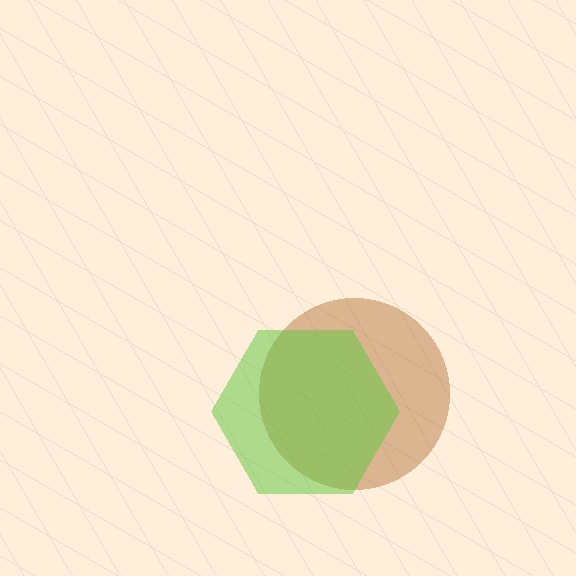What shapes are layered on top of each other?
The layered shapes are: a brown circle, a lime hexagon.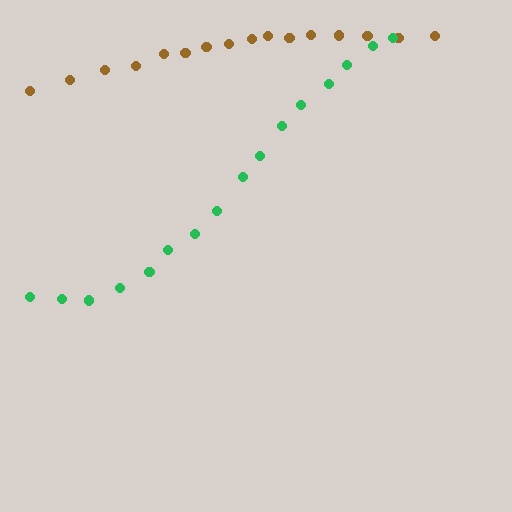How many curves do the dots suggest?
There are 2 distinct paths.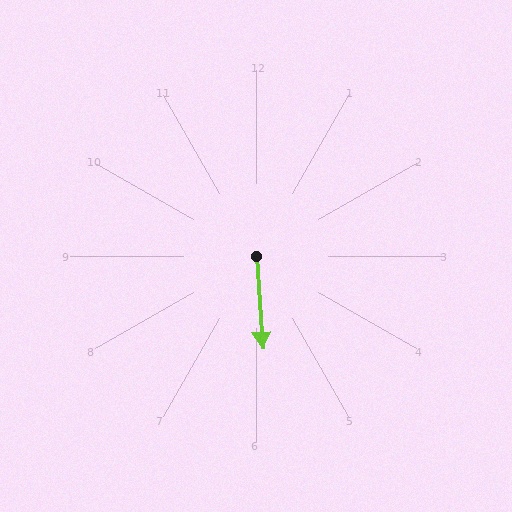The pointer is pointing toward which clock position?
Roughly 6 o'clock.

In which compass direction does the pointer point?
South.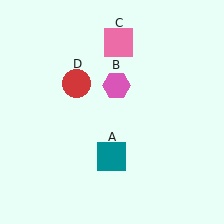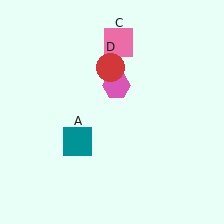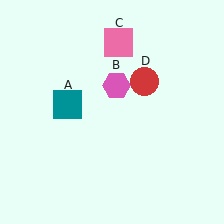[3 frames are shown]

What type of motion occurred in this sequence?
The teal square (object A), red circle (object D) rotated clockwise around the center of the scene.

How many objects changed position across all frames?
2 objects changed position: teal square (object A), red circle (object D).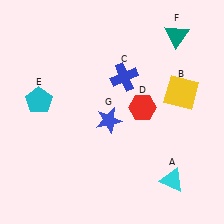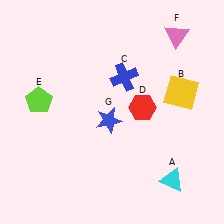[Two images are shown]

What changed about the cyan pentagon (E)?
In Image 1, E is cyan. In Image 2, it changed to lime.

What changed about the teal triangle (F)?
In Image 1, F is teal. In Image 2, it changed to pink.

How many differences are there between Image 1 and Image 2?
There are 2 differences between the two images.